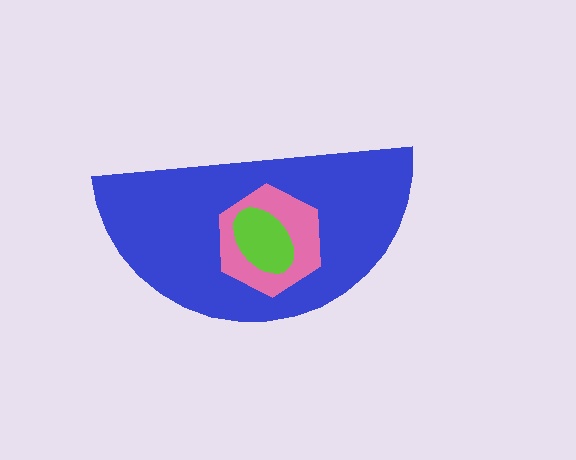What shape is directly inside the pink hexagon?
The lime ellipse.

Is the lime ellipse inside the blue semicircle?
Yes.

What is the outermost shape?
The blue semicircle.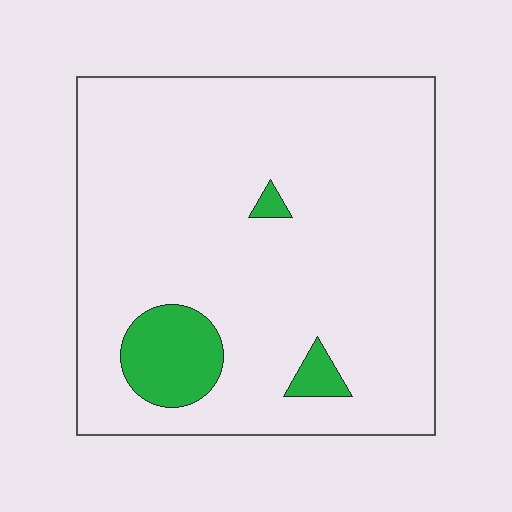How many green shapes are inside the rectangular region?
3.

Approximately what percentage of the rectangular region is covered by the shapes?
Approximately 10%.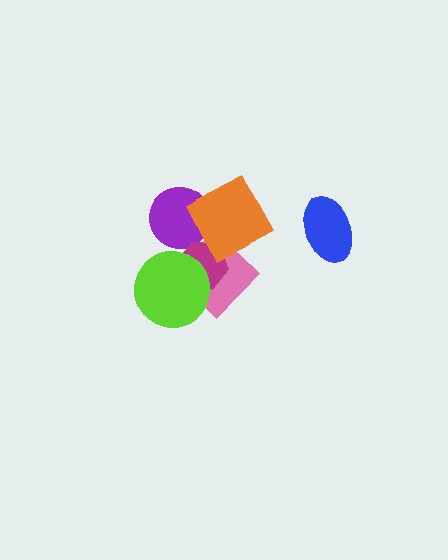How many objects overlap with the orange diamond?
3 objects overlap with the orange diamond.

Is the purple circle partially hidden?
Yes, it is partially covered by another shape.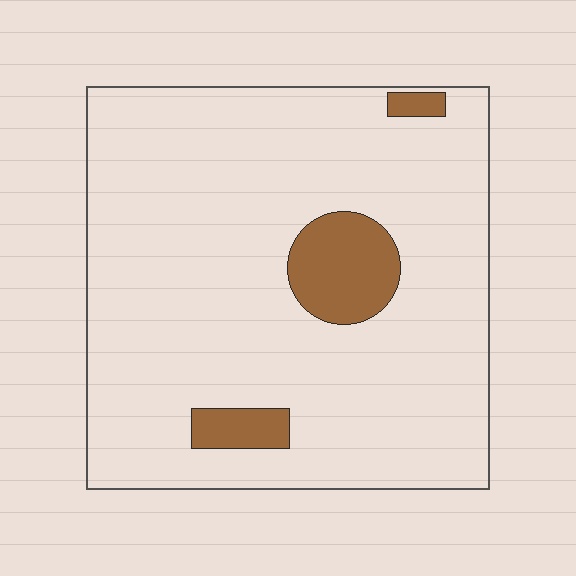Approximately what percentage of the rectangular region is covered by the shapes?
Approximately 10%.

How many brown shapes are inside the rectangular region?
3.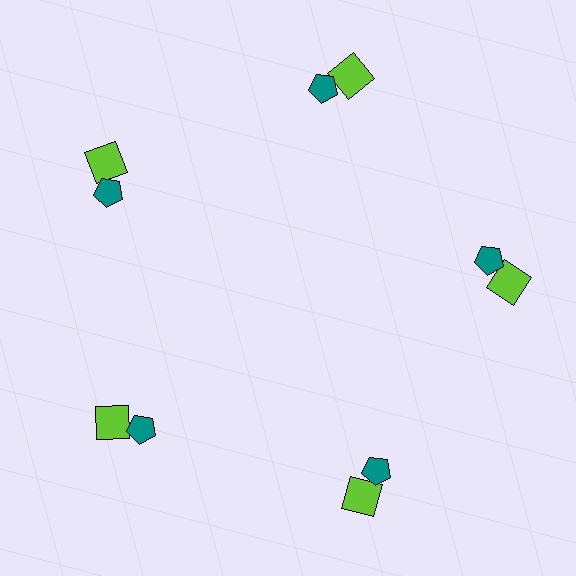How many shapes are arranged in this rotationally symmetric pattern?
There are 10 shapes, arranged in 5 groups of 2.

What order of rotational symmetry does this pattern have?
This pattern has 5-fold rotational symmetry.